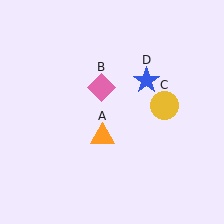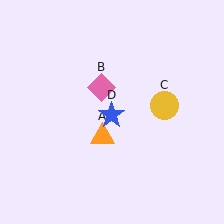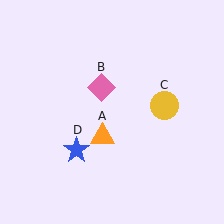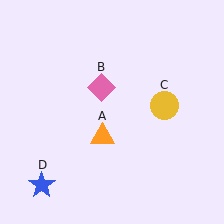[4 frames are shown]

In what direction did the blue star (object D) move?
The blue star (object D) moved down and to the left.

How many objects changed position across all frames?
1 object changed position: blue star (object D).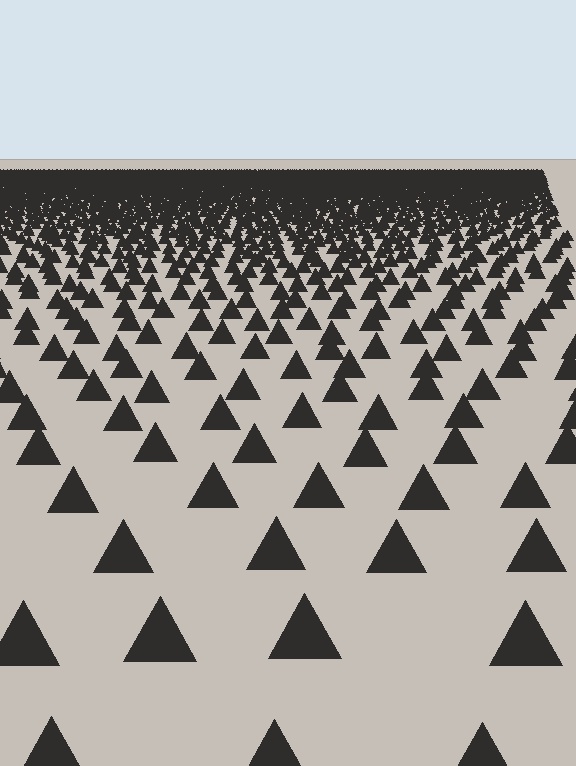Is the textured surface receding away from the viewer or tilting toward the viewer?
The surface is receding away from the viewer. Texture elements get smaller and denser toward the top.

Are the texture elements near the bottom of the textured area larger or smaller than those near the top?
Larger. Near the bottom, elements are closer to the viewer and appear at a bigger on-screen size.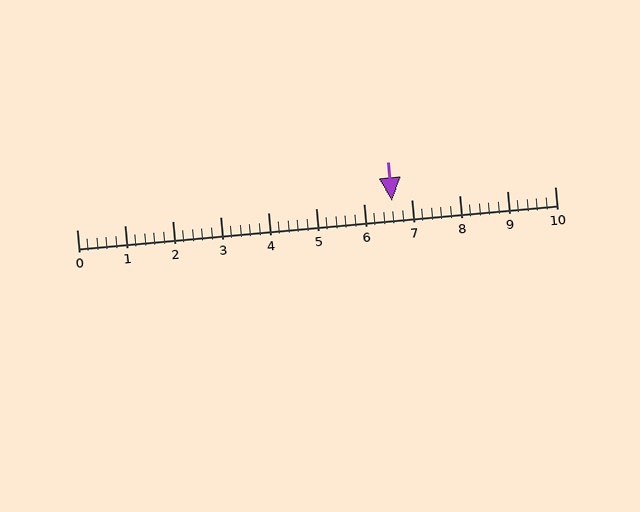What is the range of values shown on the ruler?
The ruler shows values from 0 to 10.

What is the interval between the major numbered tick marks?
The major tick marks are spaced 1 units apart.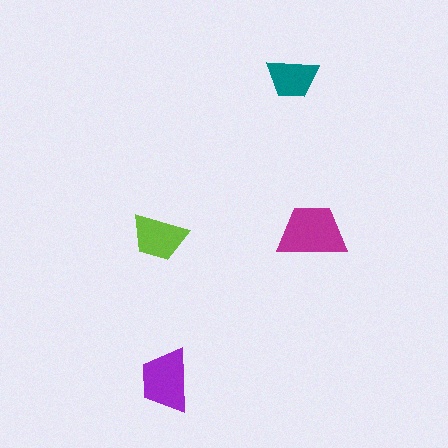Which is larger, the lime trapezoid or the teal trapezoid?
The lime one.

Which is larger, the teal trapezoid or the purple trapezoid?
The purple one.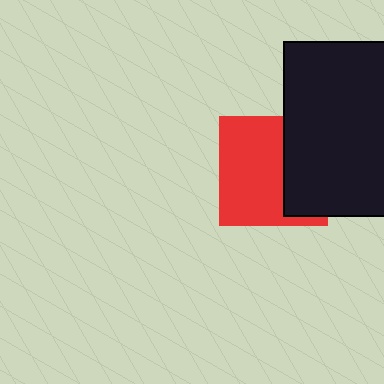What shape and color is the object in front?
The object in front is a black rectangle.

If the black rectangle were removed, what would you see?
You would see the complete red square.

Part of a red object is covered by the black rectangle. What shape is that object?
It is a square.